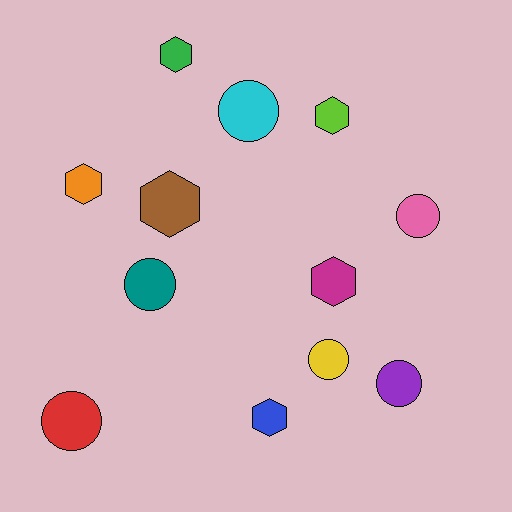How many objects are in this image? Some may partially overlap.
There are 12 objects.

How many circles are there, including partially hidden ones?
There are 6 circles.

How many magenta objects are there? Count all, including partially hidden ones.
There is 1 magenta object.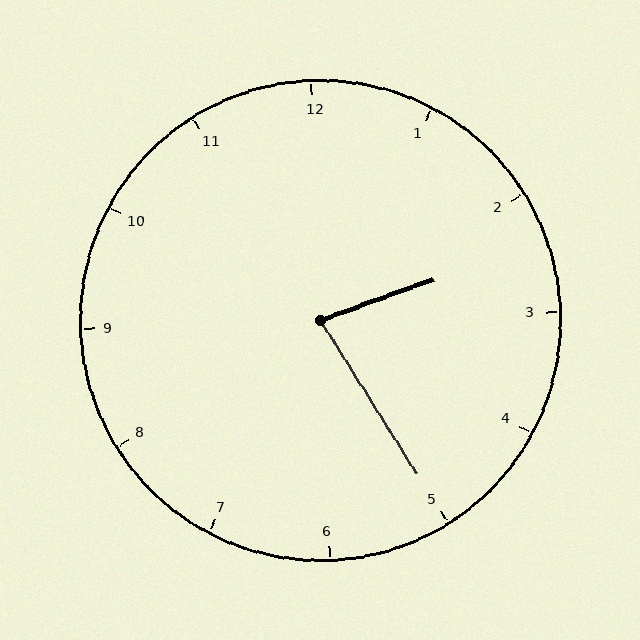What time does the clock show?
2:25.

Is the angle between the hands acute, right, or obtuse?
It is acute.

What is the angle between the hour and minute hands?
Approximately 78 degrees.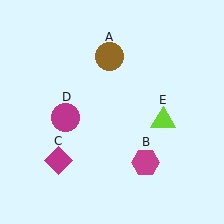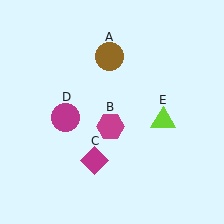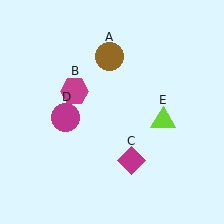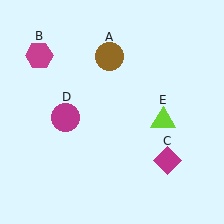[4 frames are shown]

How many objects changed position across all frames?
2 objects changed position: magenta hexagon (object B), magenta diamond (object C).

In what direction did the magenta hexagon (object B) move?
The magenta hexagon (object B) moved up and to the left.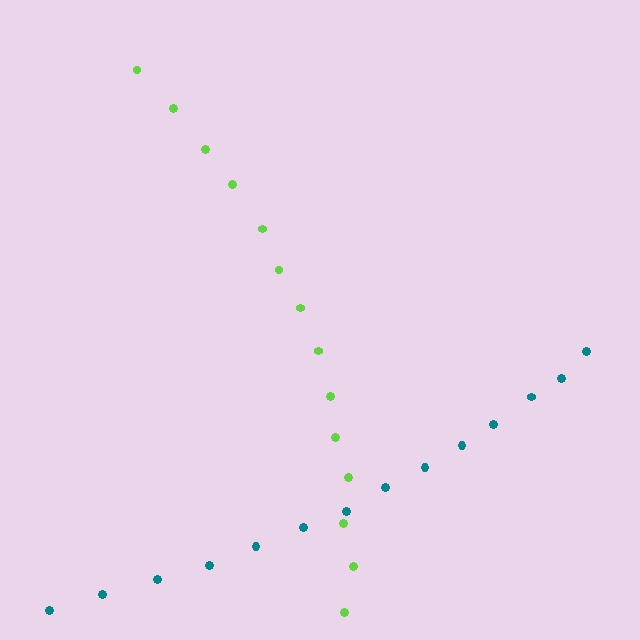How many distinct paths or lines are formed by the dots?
There are 2 distinct paths.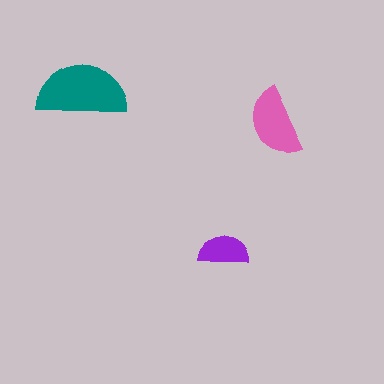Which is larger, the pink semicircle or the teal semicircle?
The teal one.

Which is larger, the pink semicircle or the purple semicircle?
The pink one.